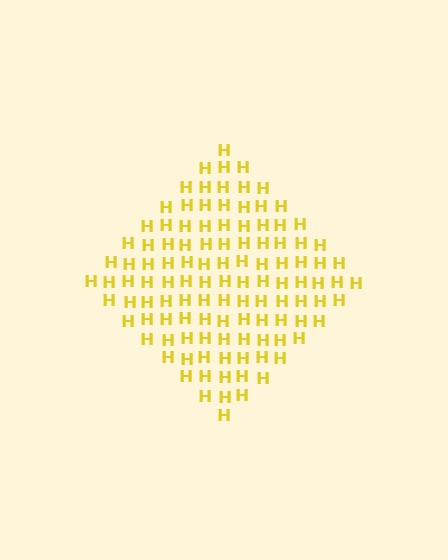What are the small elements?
The small elements are letter H's.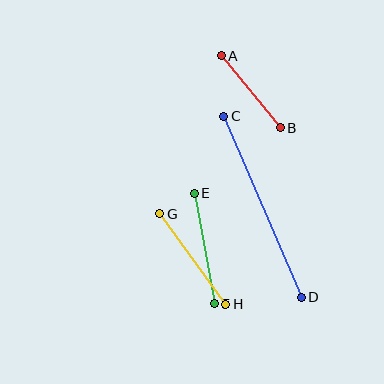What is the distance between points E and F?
The distance is approximately 113 pixels.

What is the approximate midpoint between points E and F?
The midpoint is at approximately (205, 249) pixels.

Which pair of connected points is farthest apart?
Points C and D are farthest apart.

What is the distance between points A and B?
The distance is approximately 93 pixels.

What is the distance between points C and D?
The distance is approximately 197 pixels.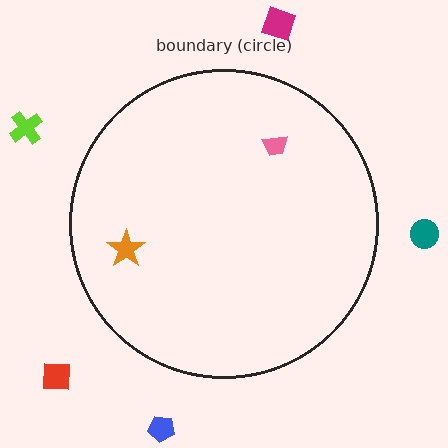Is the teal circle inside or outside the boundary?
Outside.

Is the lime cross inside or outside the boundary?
Outside.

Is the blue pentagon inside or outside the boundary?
Outside.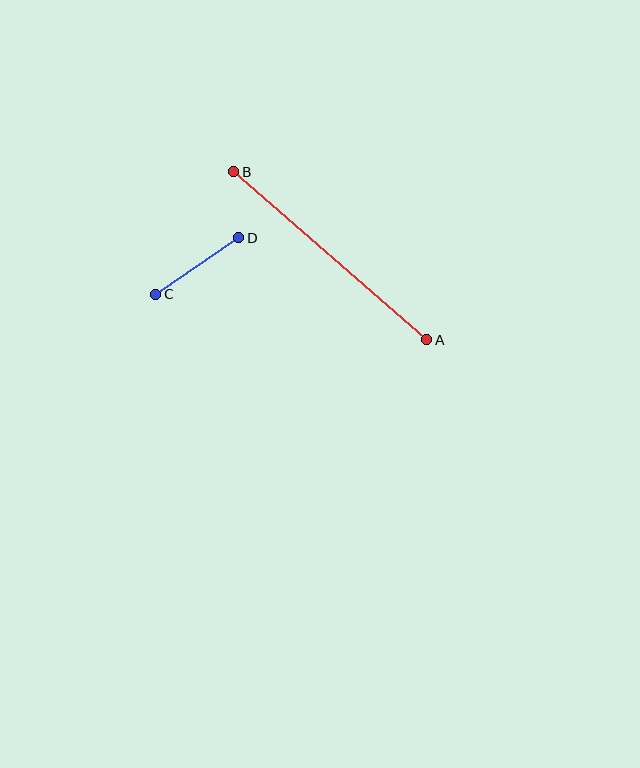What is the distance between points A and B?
The distance is approximately 256 pixels.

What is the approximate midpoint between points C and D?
The midpoint is at approximately (197, 266) pixels.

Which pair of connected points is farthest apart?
Points A and B are farthest apart.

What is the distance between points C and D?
The distance is approximately 100 pixels.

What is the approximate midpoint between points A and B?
The midpoint is at approximately (330, 256) pixels.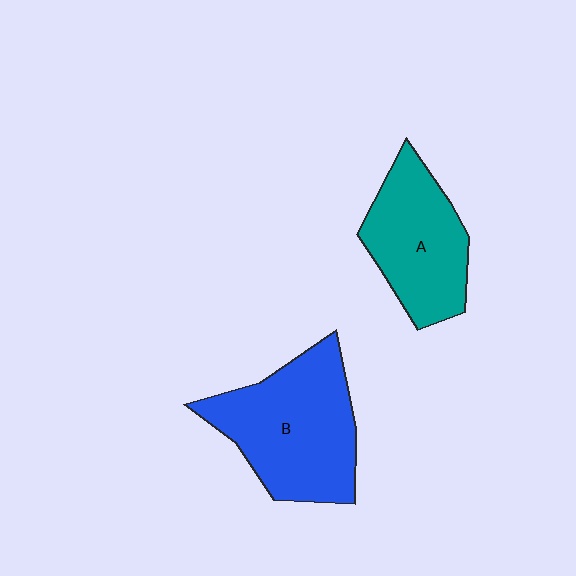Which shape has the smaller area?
Shape A (teal).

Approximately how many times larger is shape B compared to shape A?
Approximately 1.3 times.